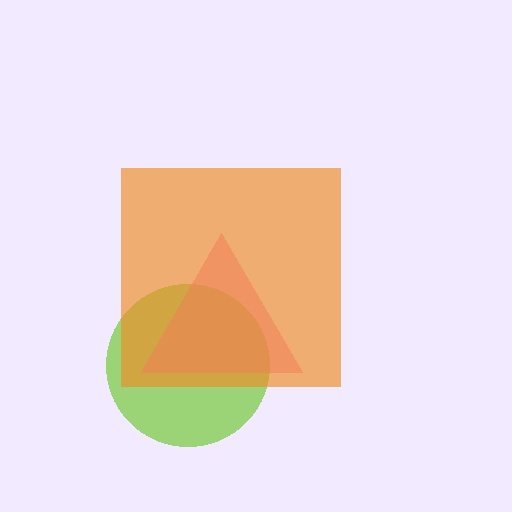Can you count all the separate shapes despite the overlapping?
Yes, there are 3 separate shapes.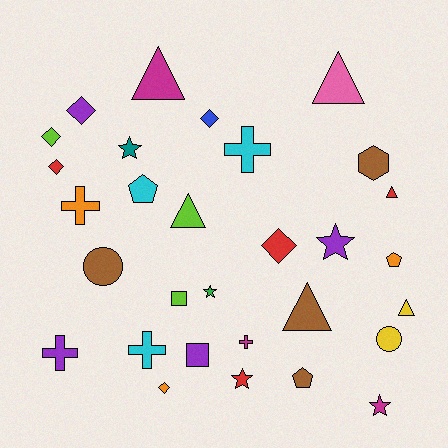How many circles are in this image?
There are 2 circles.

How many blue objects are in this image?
There is 1 blue object.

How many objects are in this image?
There are 30 objects.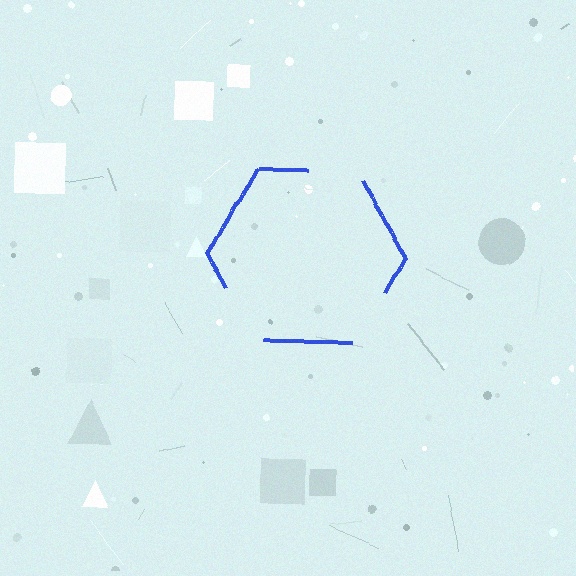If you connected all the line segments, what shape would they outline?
They would outline a hexagon.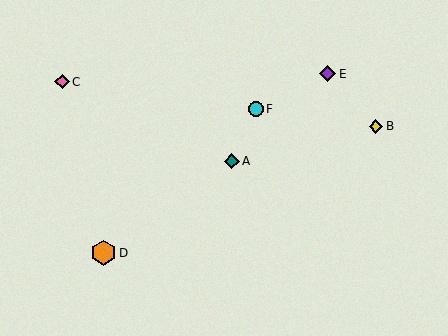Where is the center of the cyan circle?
The center of the cyan circle is at (256, 109).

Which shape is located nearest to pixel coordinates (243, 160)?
The teal diamond (labeled A) at (232, 161) is nearest to that location.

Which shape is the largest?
The orange hexagon (labeled D) is the largest.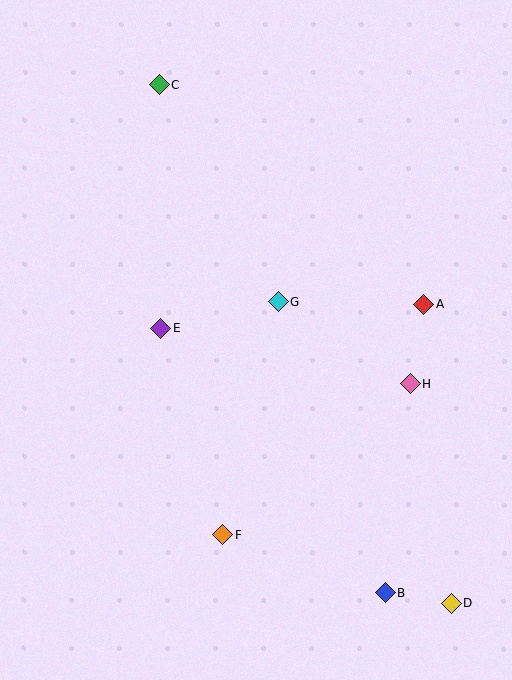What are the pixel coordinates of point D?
Point D is at (452, 603).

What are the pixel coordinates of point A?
Point A is at (424, 305).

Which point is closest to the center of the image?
Point G at (278, 302) is closest to the center.